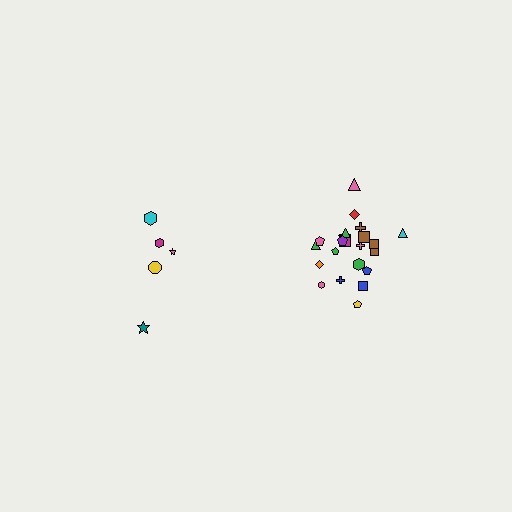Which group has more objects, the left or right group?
The right group.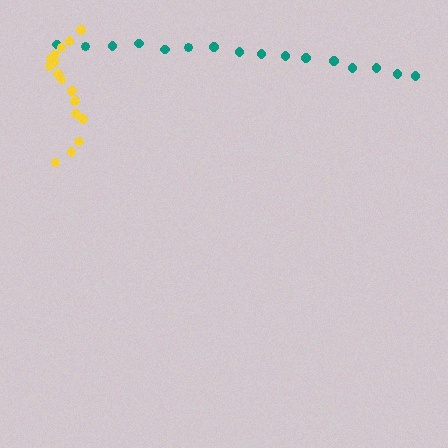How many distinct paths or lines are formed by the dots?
There are 2 distinct paths.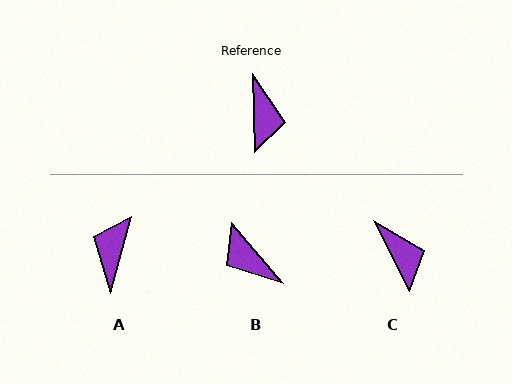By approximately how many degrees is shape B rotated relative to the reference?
Approximately 141 degrees clockwise.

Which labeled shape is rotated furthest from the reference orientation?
A, about 163 degrees away.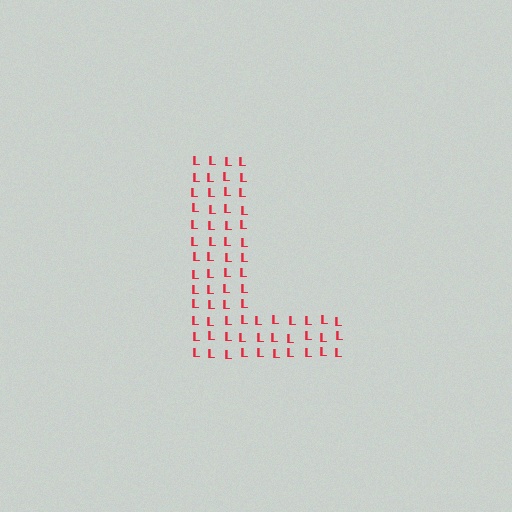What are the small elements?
The small elements are letter L's.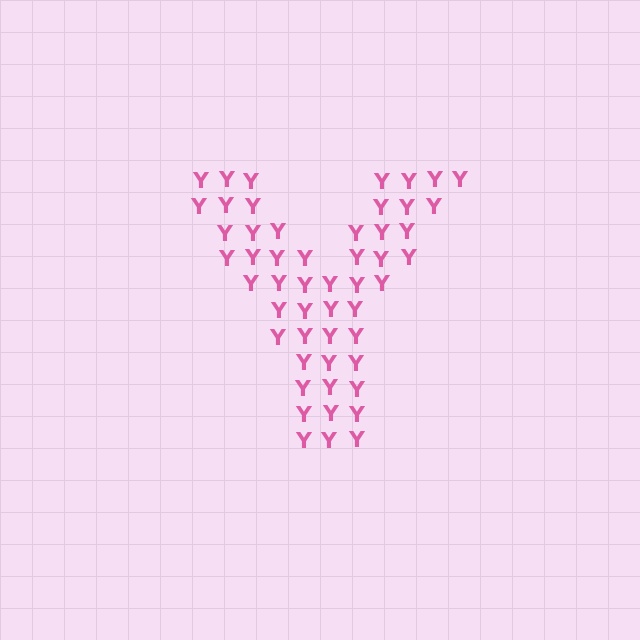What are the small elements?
The small elements are letter Y's.